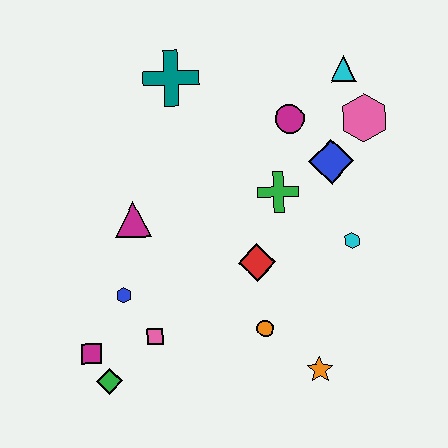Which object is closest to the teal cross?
The magenta circle is closest to the teal cross.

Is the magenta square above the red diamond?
No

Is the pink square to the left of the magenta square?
No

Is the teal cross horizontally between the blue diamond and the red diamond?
No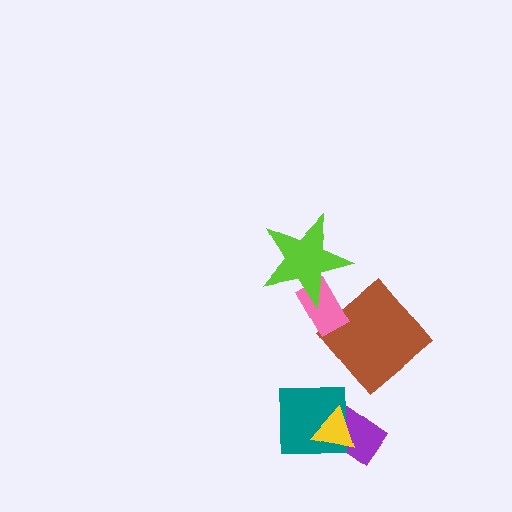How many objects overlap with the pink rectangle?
2 objects overlap with the pink rectangle.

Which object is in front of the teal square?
The yellow triangle is in front of the teal square.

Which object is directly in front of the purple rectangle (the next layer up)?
The teal square is directly in front of the purple rectangle.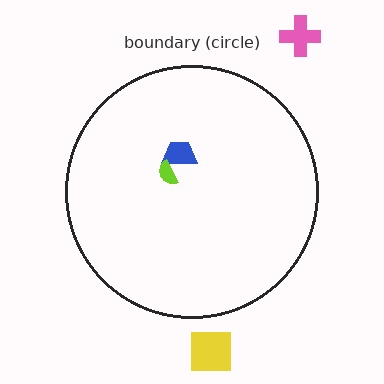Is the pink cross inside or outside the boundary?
Outside.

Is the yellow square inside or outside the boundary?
Outside.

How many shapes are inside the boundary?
2 inside, 2 outside.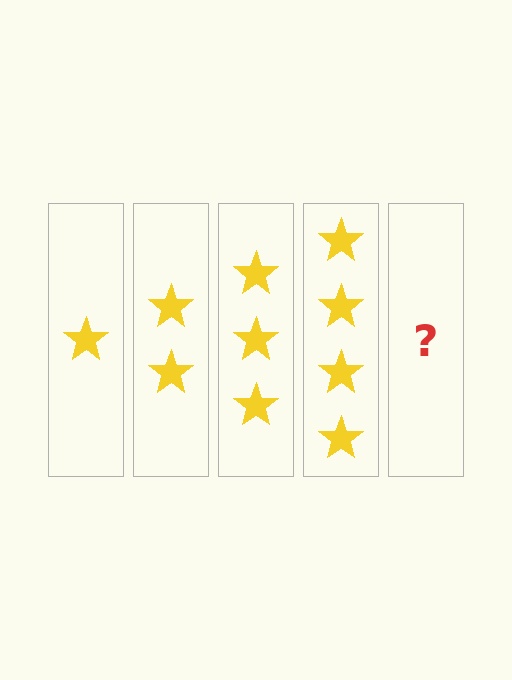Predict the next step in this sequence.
The next step is 5 stars.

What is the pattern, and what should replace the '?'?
The pattern is that each step adds one more star. The '?' should be 5 stars.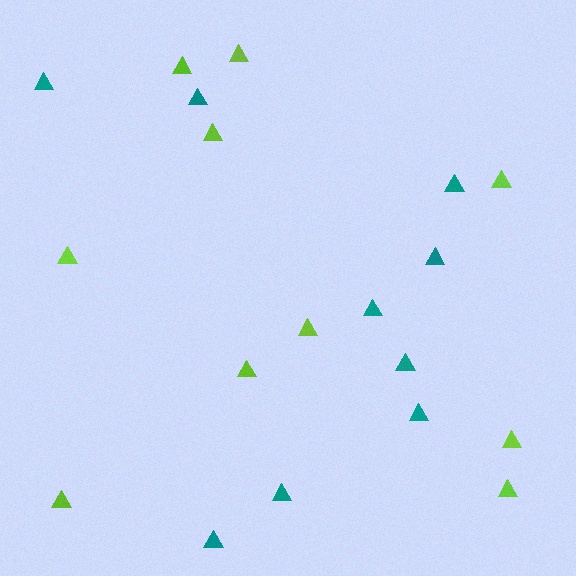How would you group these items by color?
There are 2 groups: one group of teal triangles (9) and one group of lime triangles (10).